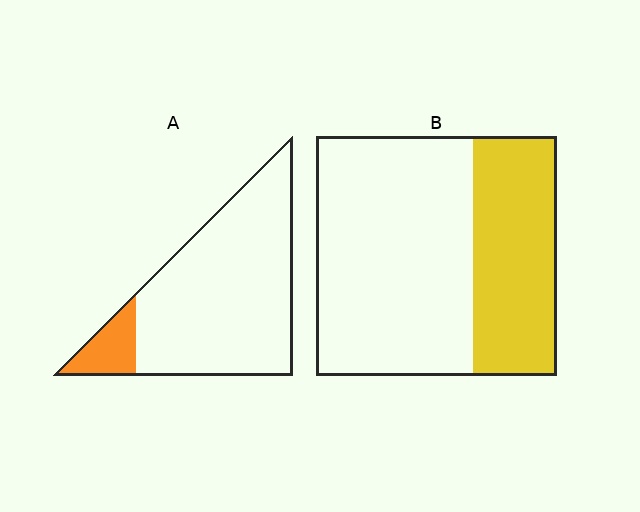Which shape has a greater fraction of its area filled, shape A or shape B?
Shape B.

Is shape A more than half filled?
No.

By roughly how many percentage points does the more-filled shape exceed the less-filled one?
By roughly 25 percentage points (B over A).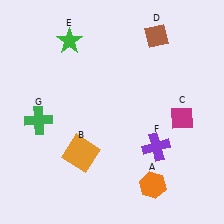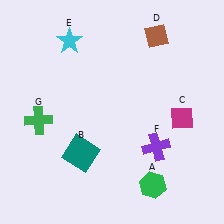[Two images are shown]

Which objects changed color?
A changed from orange to green. B changed from orange to teal. E changed from green to cyan.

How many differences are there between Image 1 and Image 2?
There are 3 differences between the two images.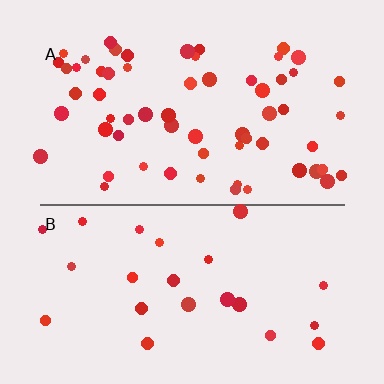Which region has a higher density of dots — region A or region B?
A (the top).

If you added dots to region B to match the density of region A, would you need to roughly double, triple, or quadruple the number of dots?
Approximately triple.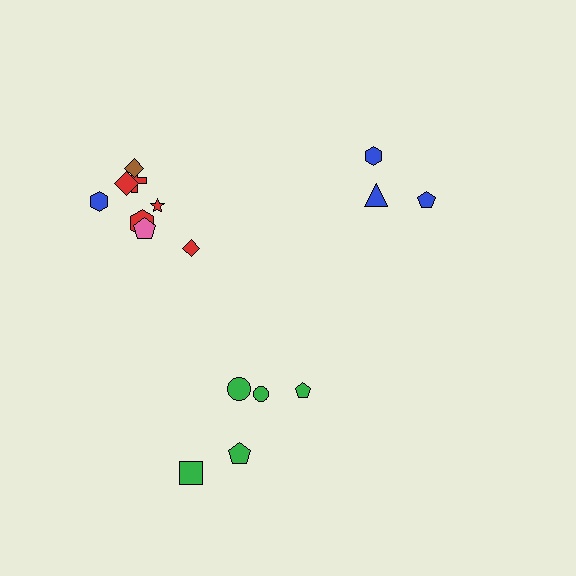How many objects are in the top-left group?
There are 8 objects.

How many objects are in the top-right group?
There are 3 objects.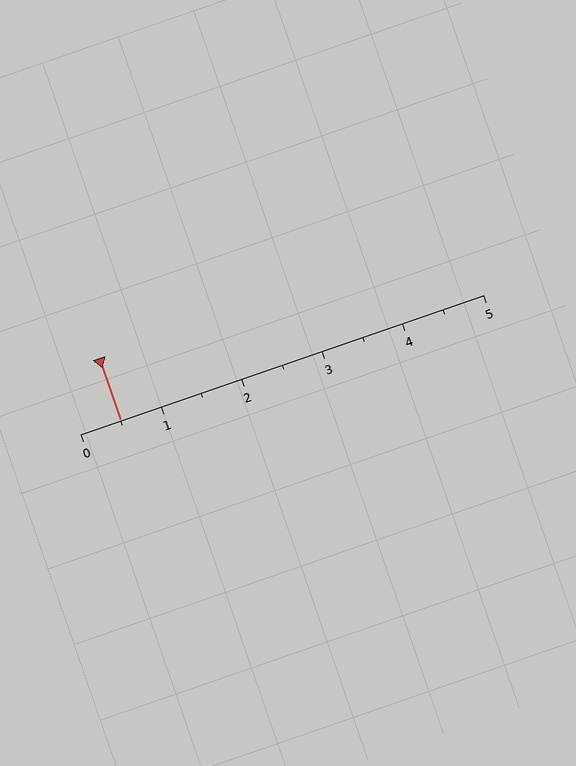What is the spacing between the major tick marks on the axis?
The major ticks are spaced 1 apart.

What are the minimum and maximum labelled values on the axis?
The axis runs from 0 to 5.